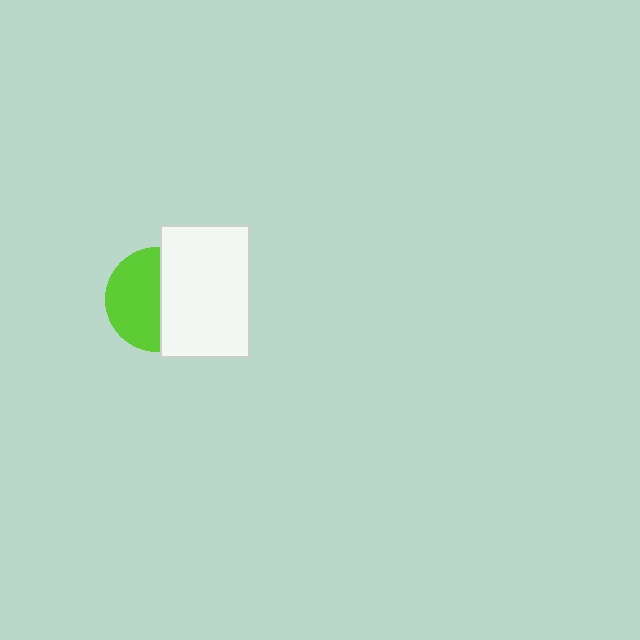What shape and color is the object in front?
The object in front is a white rectangle.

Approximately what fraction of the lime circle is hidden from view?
Roughly 48% of the lime circle is hidden behind the white rectangle.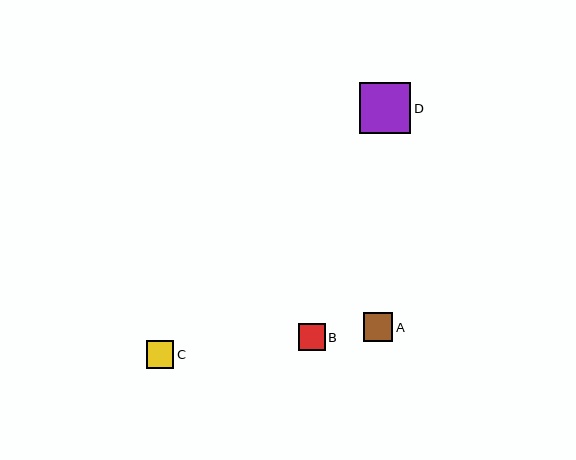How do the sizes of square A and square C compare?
Square A and square C are approximately the same size.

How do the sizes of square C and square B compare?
Square C and square B are approximately the same size.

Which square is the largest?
Square D is the largest with a size of approximately 51 pixels.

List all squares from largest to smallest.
From largest to smallest: D, A, C, B.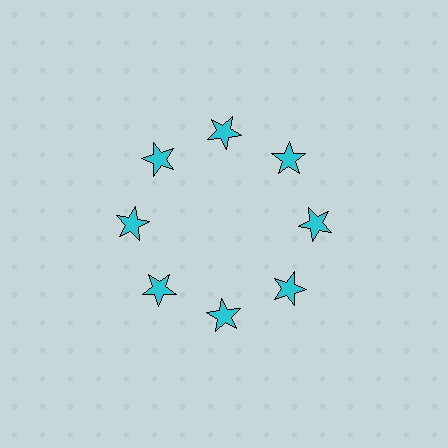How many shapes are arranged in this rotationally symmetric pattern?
There are 8 shapes, arranged in 8 groups of 1.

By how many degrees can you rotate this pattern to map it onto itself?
The pattern maps onto itself every 45 degrees of rotation.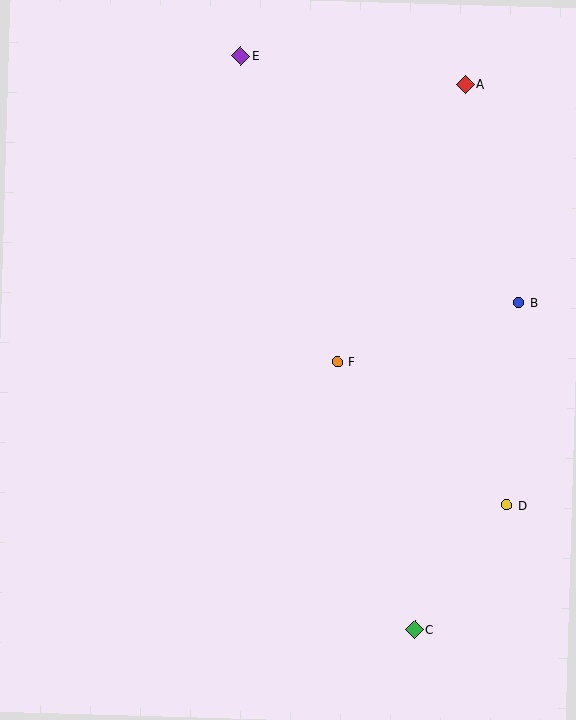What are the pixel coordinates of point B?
Point B is at (519, 303).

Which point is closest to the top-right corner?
Point A is closest to the top-right corner.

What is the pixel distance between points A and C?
The distance between A and C is 547 pixels.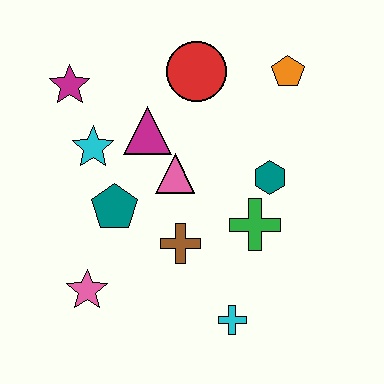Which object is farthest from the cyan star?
The cyan cross is farthest from the cyan star.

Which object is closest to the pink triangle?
The magenta triangle is closest to the pink triangle.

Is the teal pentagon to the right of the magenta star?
Yes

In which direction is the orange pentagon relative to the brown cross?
The orange pentagon is above the brown cross.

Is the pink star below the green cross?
Yes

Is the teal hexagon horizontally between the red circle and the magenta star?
No